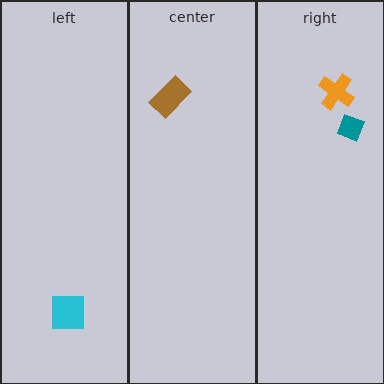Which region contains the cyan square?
The left region.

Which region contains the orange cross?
The right region.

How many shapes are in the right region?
2.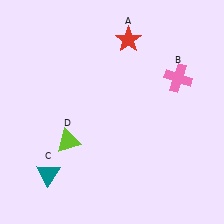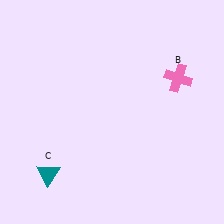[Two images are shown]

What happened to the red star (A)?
The red star (A) was removed in Image 2. It was in the top-right area of Image 1.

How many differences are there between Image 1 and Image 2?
There are 2 differences between the two images.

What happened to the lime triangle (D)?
The lime triangle (D) was removed in Image 2. It was in the bottom-left area of Image 1.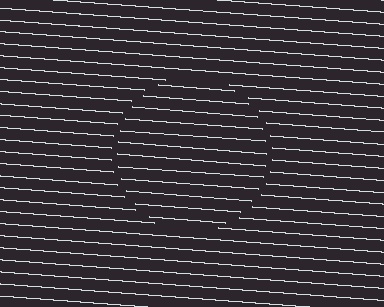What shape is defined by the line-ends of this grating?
An illusory circle. The interior of the shape contains the same grating, shifted by half a period — the contour is defined by the phase discontinuity where line-ends from the inner and outer gratings abut.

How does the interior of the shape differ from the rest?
The interior of the shape contains the same grating, shifted by half a period — the contour is defined by the phase discontinuity where line-ends from the inner and outer gratings abut.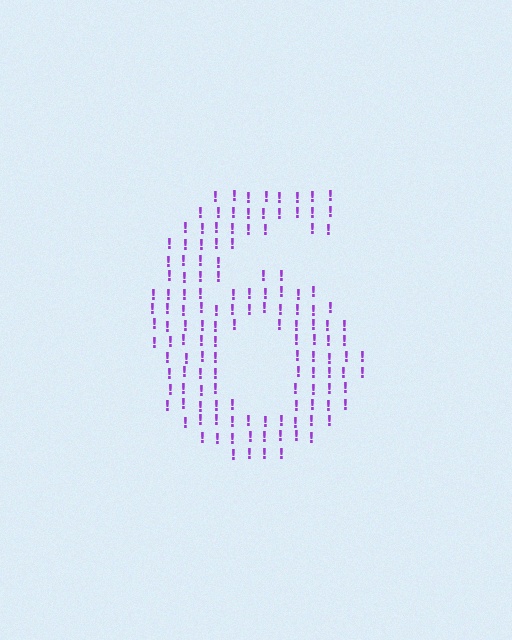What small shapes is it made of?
It is made of small exclamation marks.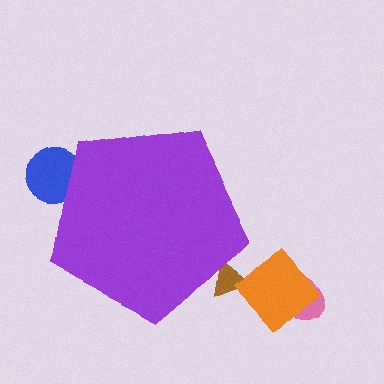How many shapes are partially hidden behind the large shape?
2 shapes are partially hidden.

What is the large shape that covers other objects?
A purple pentagon.